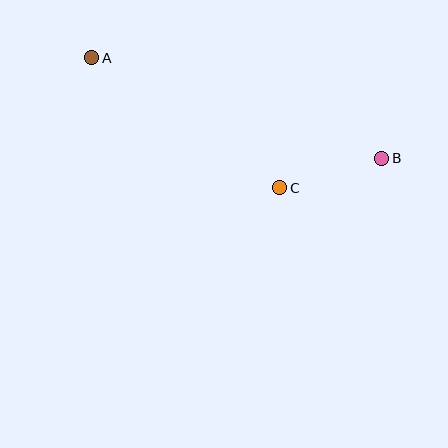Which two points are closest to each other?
Points B and C are closest to each other.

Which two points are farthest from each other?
Points A and B are farthest from each other.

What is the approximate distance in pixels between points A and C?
The distance between A and C is approximately 228 pixels.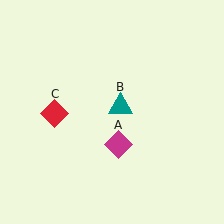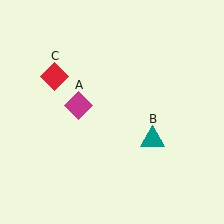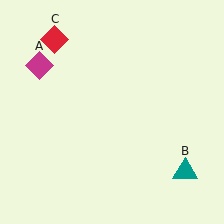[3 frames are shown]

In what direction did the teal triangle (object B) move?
The teal triangle (object B) moved down and to the right.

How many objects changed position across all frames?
3 objects changed position: magenta diamond (object A), teal triangle (object B), red diamond (object C).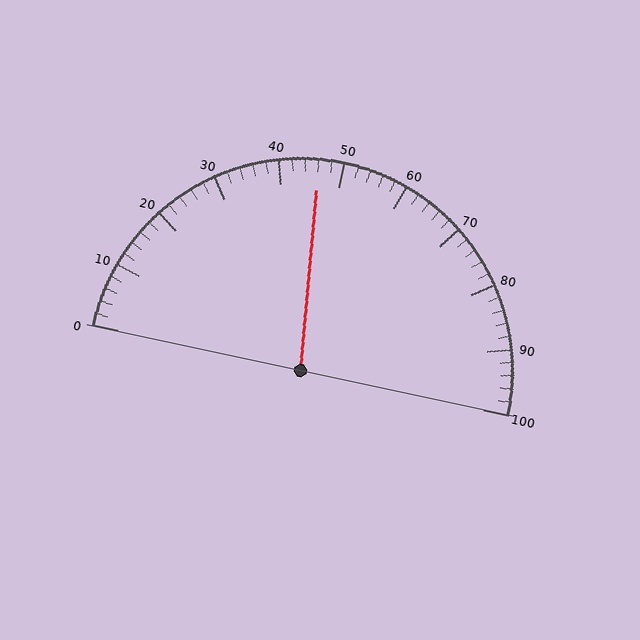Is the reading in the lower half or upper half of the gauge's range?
The reading is in the lower half of the range (0 to 100).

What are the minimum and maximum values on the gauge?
The gauge ranges from 0 to 100.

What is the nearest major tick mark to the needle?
The nearest major tick mark is 50.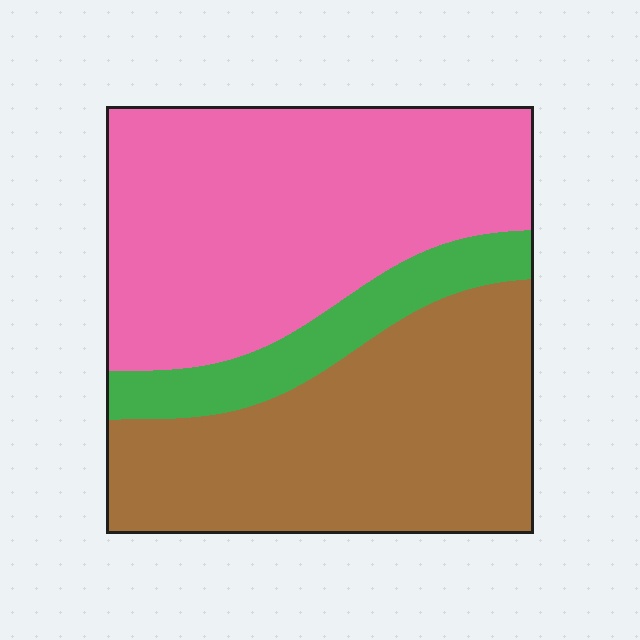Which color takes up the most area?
Pink, at roughly 45%.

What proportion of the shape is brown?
Brown covers around 40% of the shape.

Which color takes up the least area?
Green, at roughly 10%.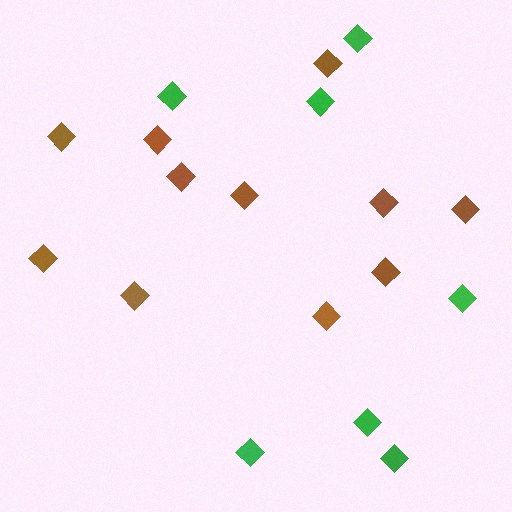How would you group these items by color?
There are 2 groups: one group of green diamonds (7) and one group of brown diamonds (11).